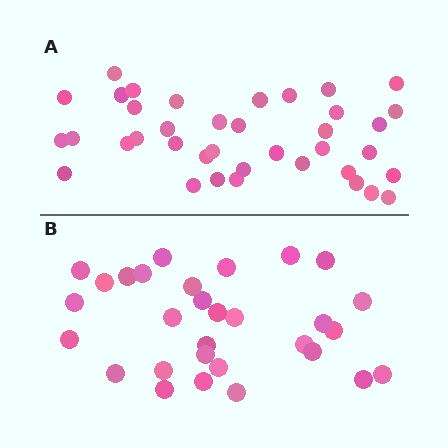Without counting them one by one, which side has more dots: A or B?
Region A (the top region) has more dots.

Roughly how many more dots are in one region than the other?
Region A has roughly 8 or so more dots than region B.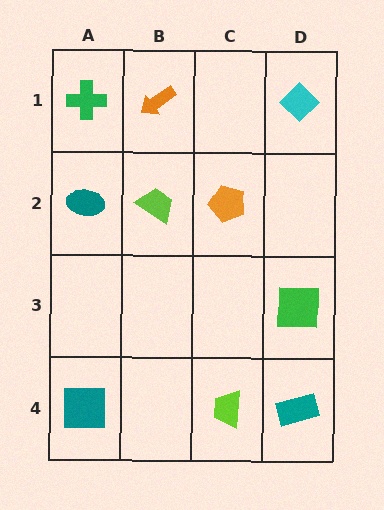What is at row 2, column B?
A lime trapezoid.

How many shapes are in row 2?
3 shapes.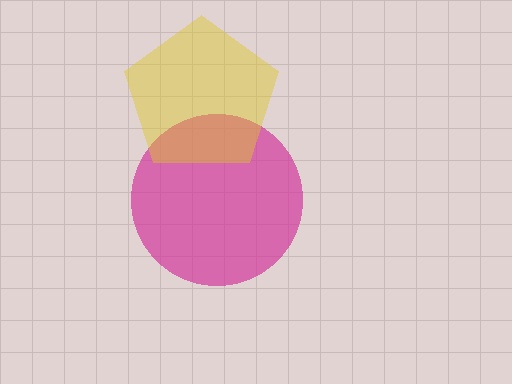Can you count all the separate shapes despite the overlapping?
Yes, there are 2 separate shapes.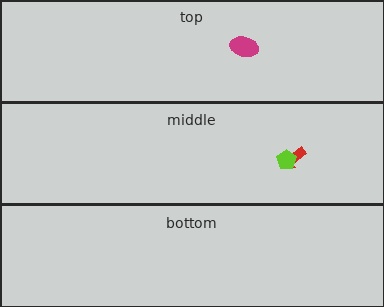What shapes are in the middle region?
The red arrow, the lime pentagon.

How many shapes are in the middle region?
2.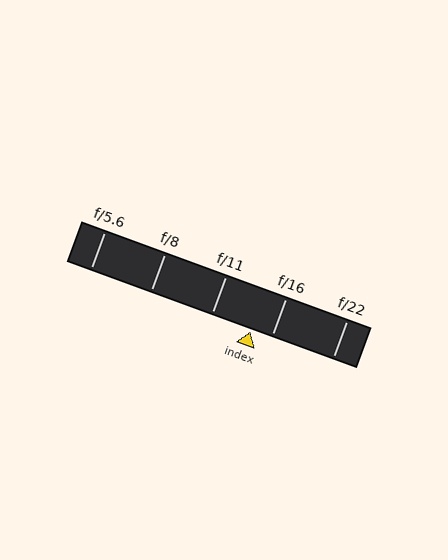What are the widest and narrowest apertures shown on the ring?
The widest aperture shown is f/5.6 and the narrowest is f/22.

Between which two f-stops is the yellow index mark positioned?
The index mark is between f/11 and f/16.